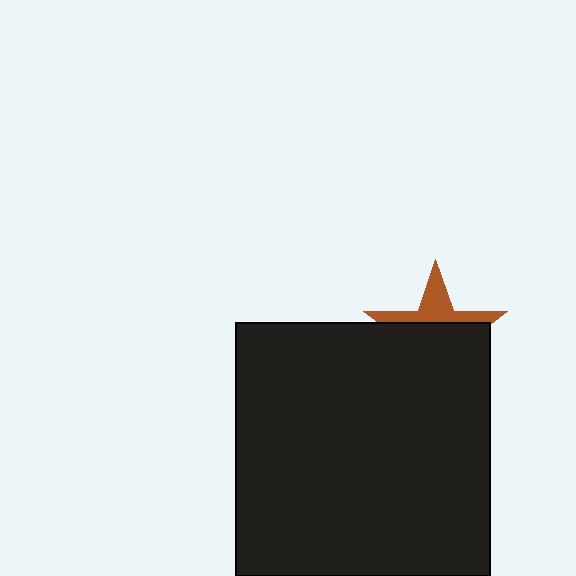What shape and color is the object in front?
The object in front is a black square.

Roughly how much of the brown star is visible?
A small part of it is visible (roughly 34%).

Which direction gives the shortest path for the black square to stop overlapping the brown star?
Moving down gives the shortest separation.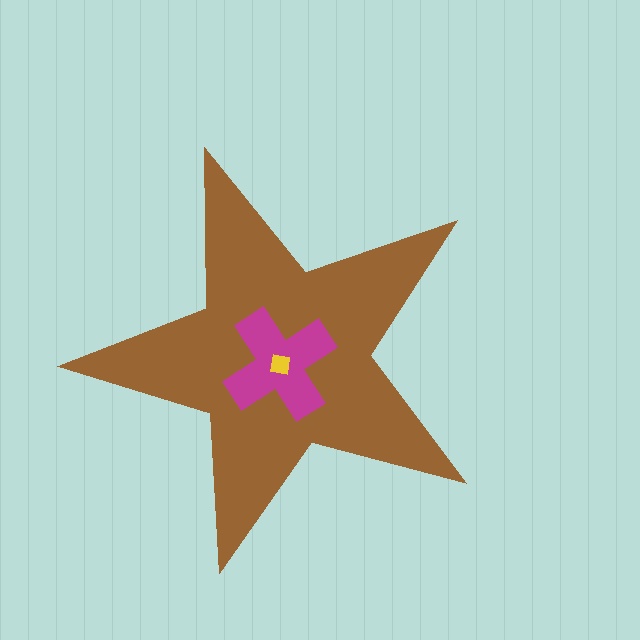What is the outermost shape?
The brown star.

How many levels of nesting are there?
3.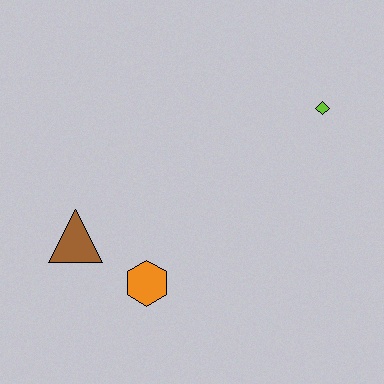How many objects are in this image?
There are 3 objects.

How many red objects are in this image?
There are no red objects.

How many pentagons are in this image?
There are no pentagons.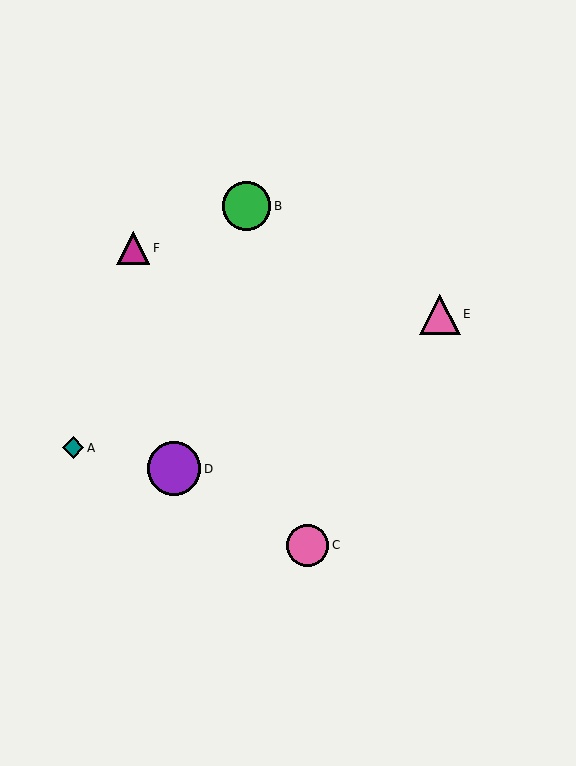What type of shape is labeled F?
Shape F is a magenta triangle.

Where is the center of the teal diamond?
The center of the teal diamond is at (73, 448).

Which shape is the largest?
The purple circle (labeled D) is the largest.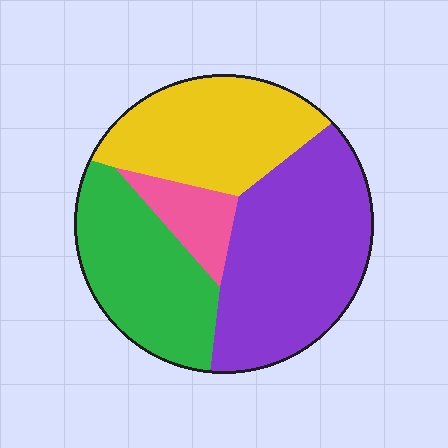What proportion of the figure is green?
Green covers about 25% of the figure.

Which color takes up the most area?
Purple, at roughly 40%.